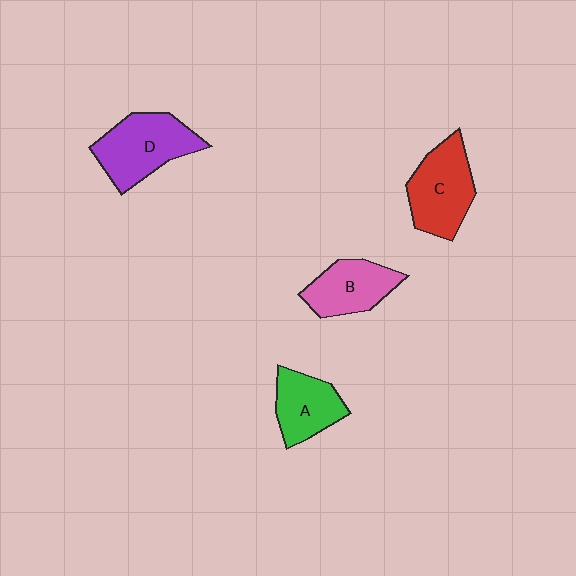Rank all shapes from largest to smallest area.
From largest to smallest: D (purple), C (red), B (pink), A (green).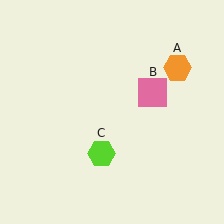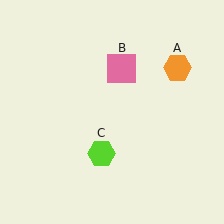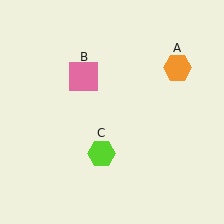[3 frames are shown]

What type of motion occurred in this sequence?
The pink square (object B) rotated counterclockwise around the center of the scene.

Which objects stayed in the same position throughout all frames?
Orange hexagon (object A) and lime hexagon (object C) remained stationary.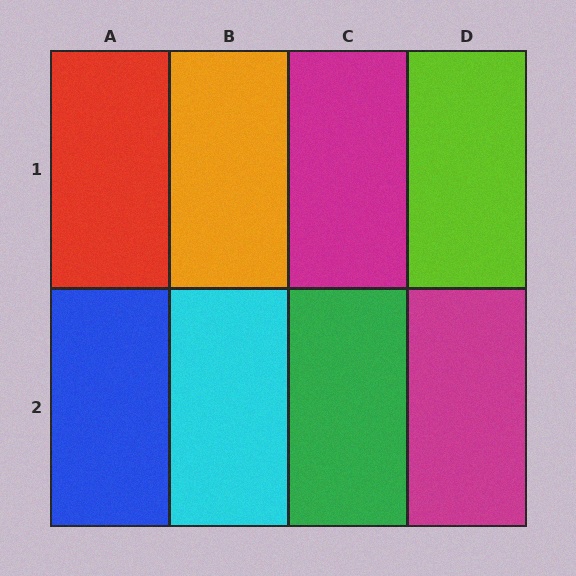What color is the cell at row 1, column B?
Orange.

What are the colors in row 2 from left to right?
Blue, cyan, green, magenta.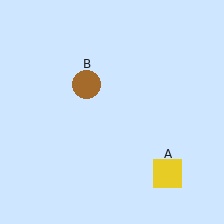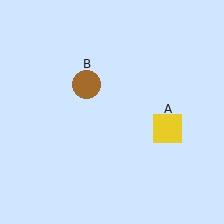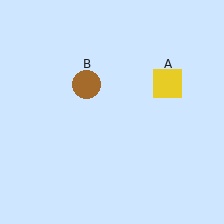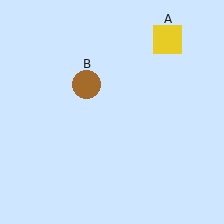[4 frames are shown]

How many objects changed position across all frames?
1 object changed position: yellow square (object A).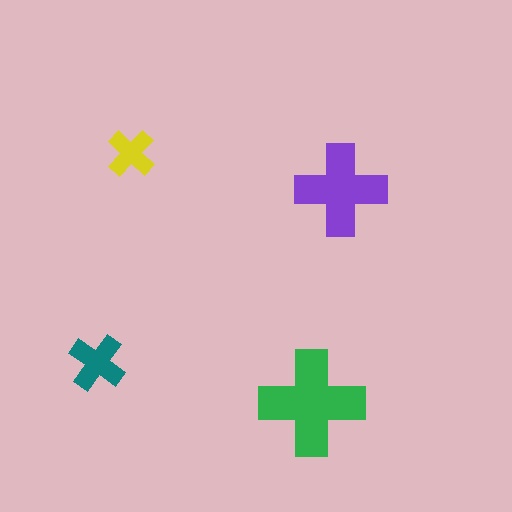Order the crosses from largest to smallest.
the green one, the purple one, the teal one, the yellow one.